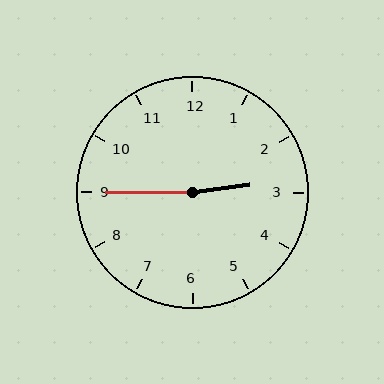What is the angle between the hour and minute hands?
Approximately 172 degrees.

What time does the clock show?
2:45.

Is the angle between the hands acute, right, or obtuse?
It is obtuse.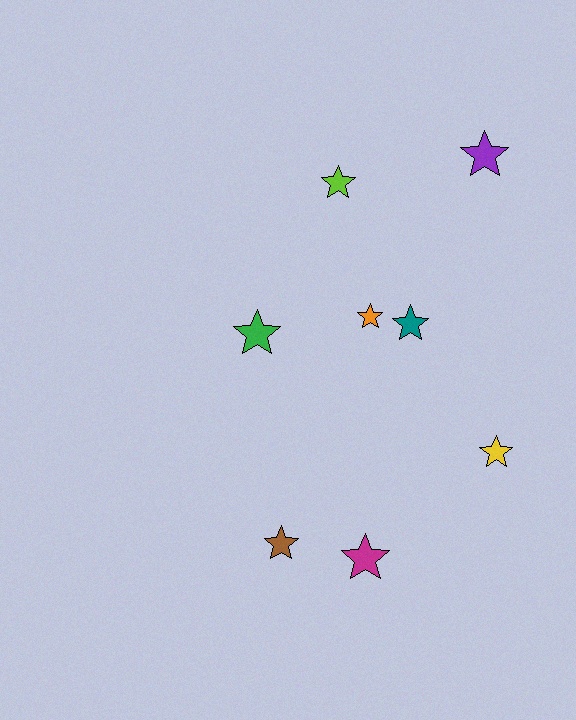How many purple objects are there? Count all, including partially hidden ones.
There is 1 purple object.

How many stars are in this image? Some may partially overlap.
There are 8 stars.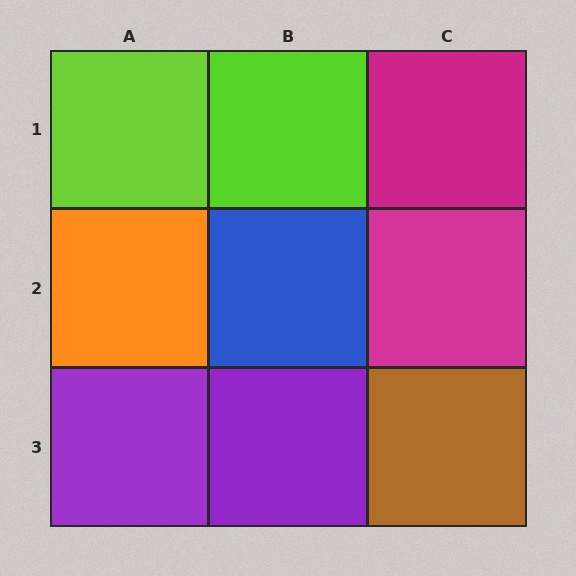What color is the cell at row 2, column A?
Orange.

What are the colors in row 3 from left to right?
Purple, purple, brown.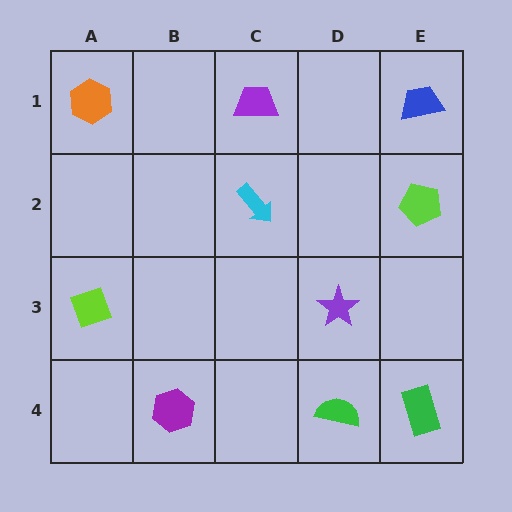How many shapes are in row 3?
2 shapes.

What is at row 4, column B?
A purple hexagon.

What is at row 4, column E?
A green rectangle.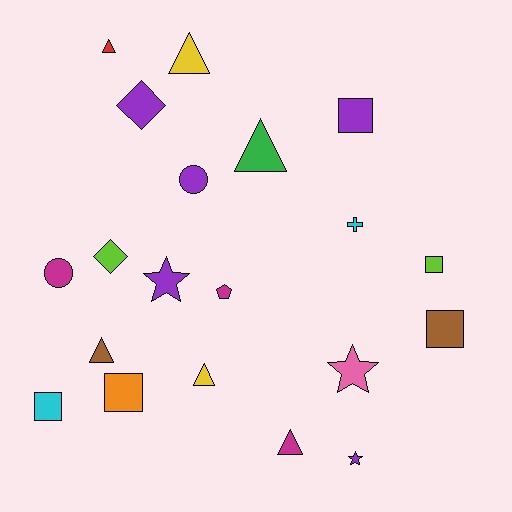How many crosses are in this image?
There is 1 cross.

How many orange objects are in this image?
There is 1 orange object.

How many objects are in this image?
There are 20 objects.